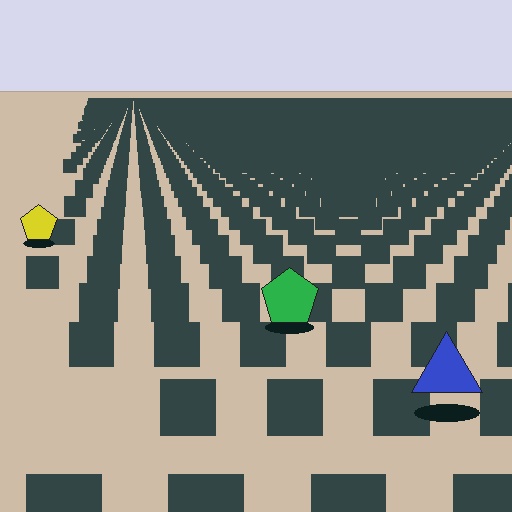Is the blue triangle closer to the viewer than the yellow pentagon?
Yes. The blue triangle is closer — you can tell from the texture gradient: the ground texture is coarser near it.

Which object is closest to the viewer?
The blue triangle is closest. The texture marks near it are larger and more spread out.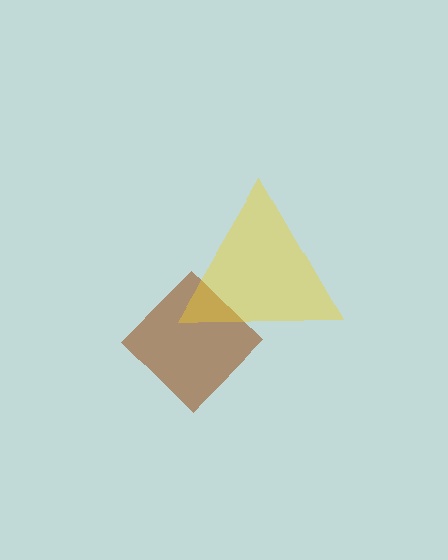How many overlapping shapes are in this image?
There are 2 overlapping shapes in the image.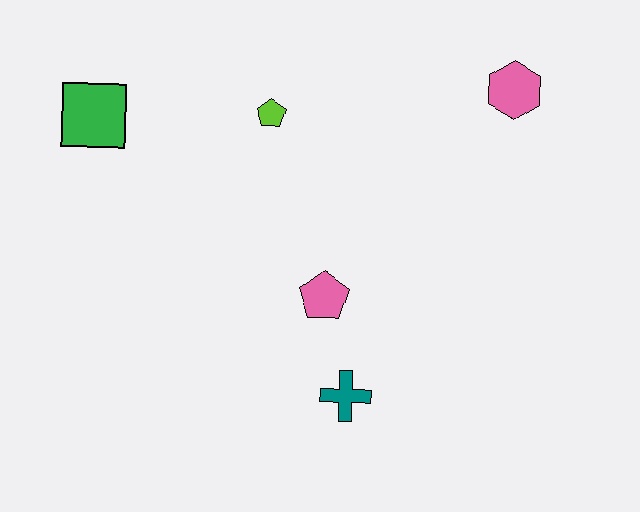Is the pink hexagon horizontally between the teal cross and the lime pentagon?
No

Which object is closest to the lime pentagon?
The green square is closest to the lime pentagon.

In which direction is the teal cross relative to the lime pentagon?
The teal cross is below the lime pentagon.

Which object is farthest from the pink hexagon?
The green square is farthest from the pink hexagon.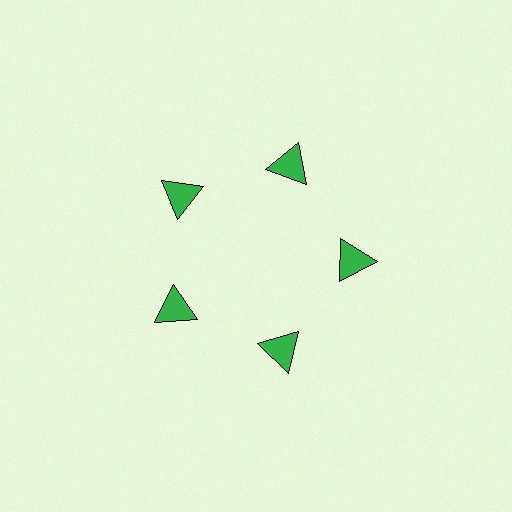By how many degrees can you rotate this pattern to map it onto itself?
The pattern maps onto itself every 72 degrees of rotation.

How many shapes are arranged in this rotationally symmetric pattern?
There are 5 shapes, arranged in 5 groups of 1.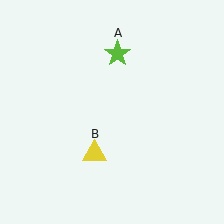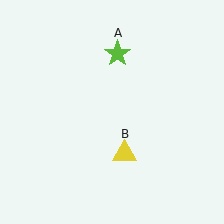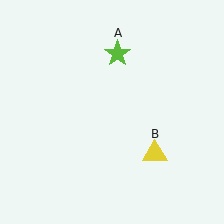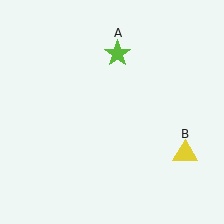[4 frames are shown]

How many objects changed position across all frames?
1 object changed position: yellow triangle (object B).